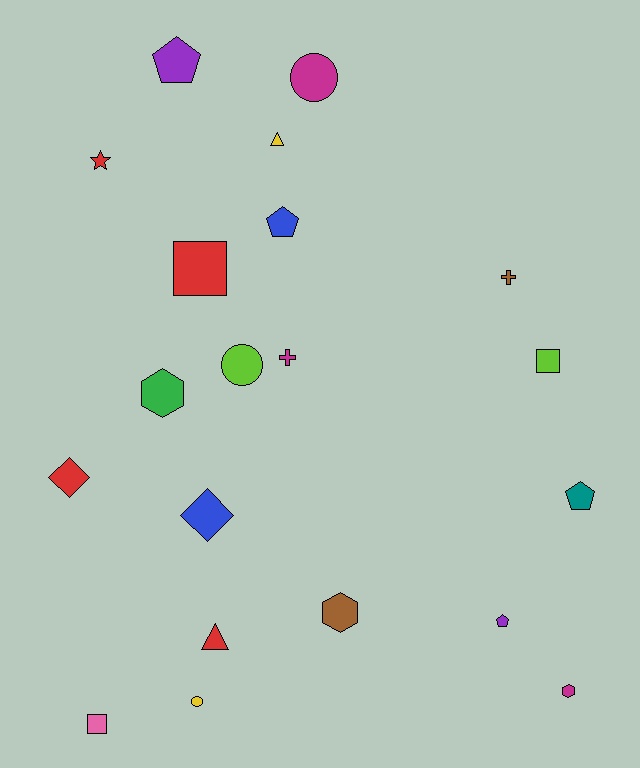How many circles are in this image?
There are 3 circles.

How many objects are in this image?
There are 20 objects.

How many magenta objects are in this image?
There are 3 magenta objects.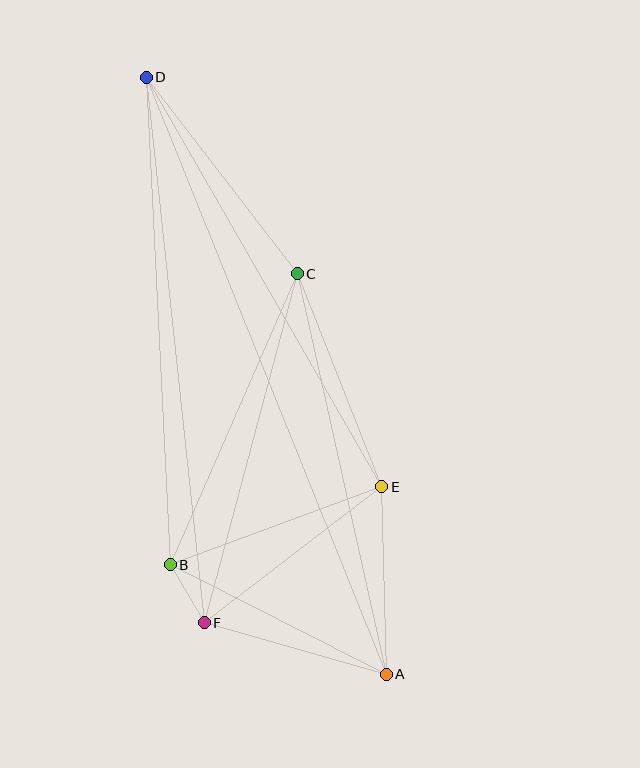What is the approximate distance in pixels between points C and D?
The distance between C and D is approximately 248 pixels.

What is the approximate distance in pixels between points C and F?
The distance between C and F is approximately 361 pixels.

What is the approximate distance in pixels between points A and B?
The distance between A and B is approximately 242 pixels.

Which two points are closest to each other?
Points B and F are closest to each other.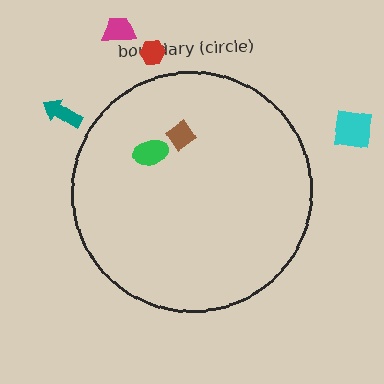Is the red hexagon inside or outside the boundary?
Outside.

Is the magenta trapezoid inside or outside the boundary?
Outside.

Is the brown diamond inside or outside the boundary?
Inside.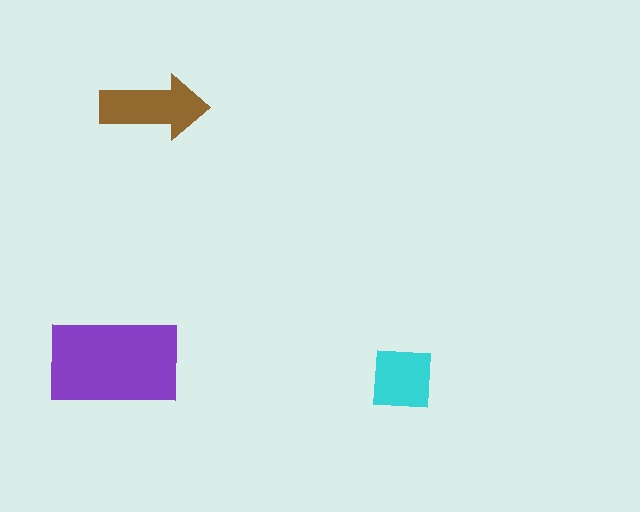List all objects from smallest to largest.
The cyan square, the brown arrow, the purple rectangle.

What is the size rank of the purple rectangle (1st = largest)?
1st.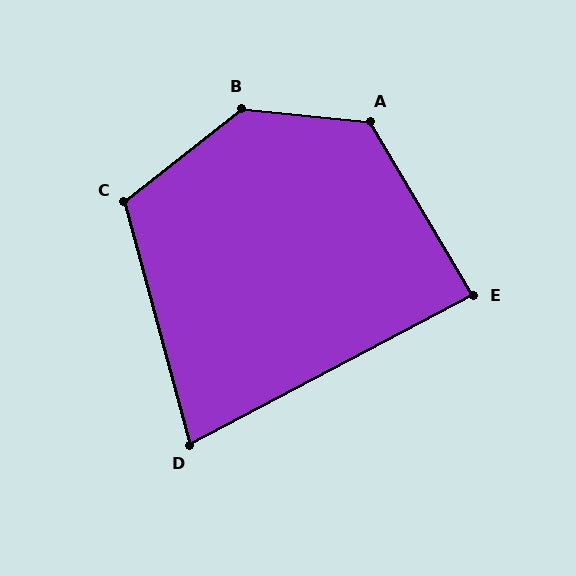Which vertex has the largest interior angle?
B, at approximately 136 degrees.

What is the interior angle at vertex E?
Approximately 87 degrees (approximately right).